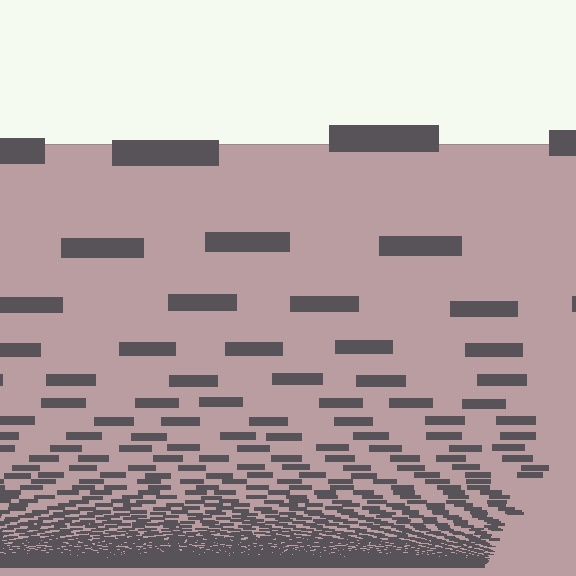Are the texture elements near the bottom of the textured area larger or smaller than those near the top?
Smaller. The gradient is inverted — elements near the bottom are smaller and denser.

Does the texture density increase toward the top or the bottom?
Density increases toward the bottom.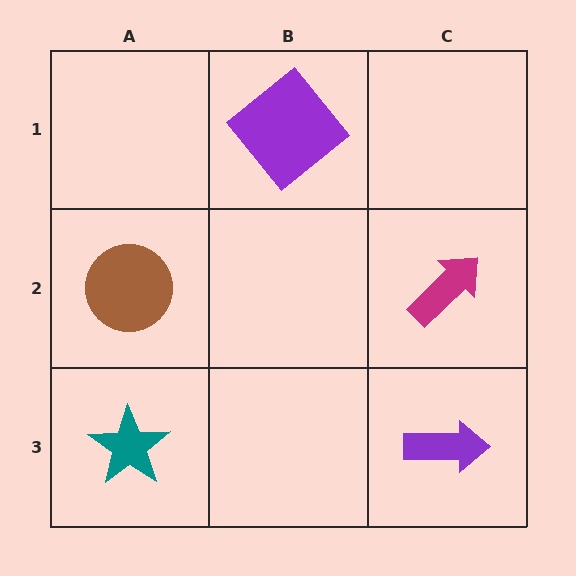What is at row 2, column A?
A brown circle.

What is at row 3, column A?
A teal star.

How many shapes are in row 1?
1 shape.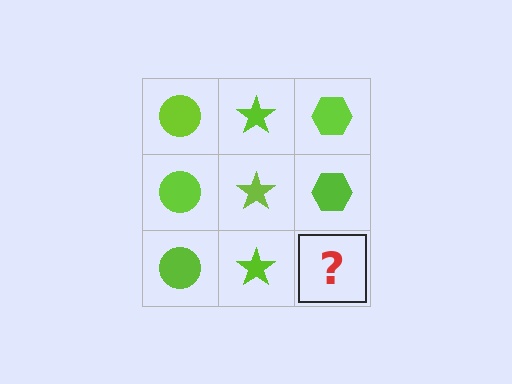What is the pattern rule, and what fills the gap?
The rule is that each column has a consistent shape. The gap should be filled with a lime hexagon.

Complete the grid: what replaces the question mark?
The question mark should be replaced with a lime hexagon.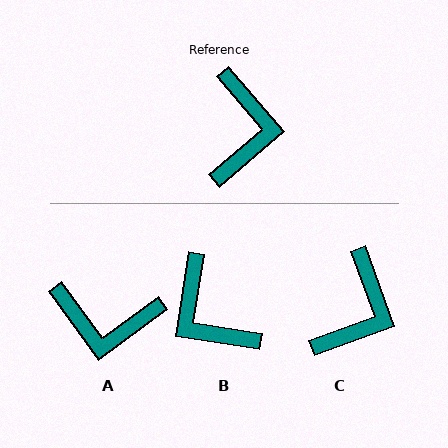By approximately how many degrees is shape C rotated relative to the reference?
Approximately 21 degrees clockwise.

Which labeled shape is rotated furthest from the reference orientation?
B, about 140 degrees away.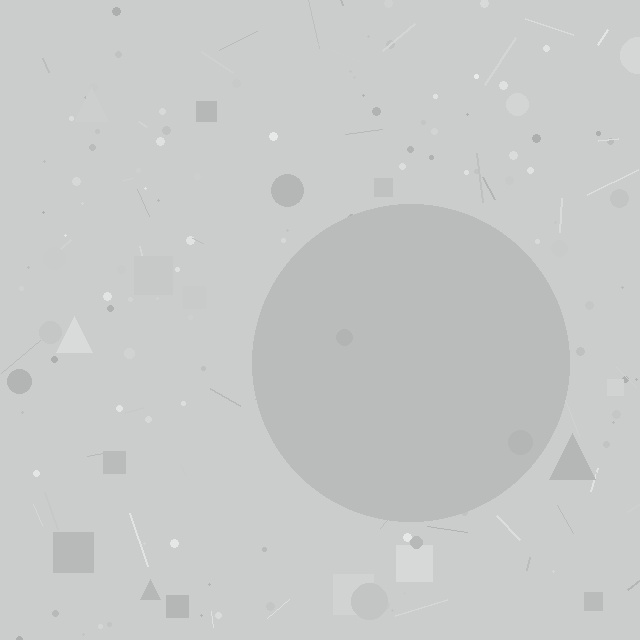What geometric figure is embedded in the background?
A circle is embedded in the background.